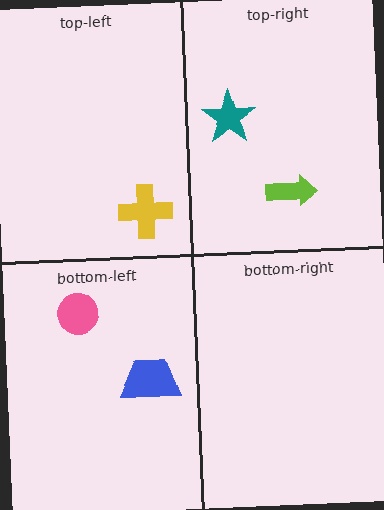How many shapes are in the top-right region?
2.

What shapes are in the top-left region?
The yellow cross.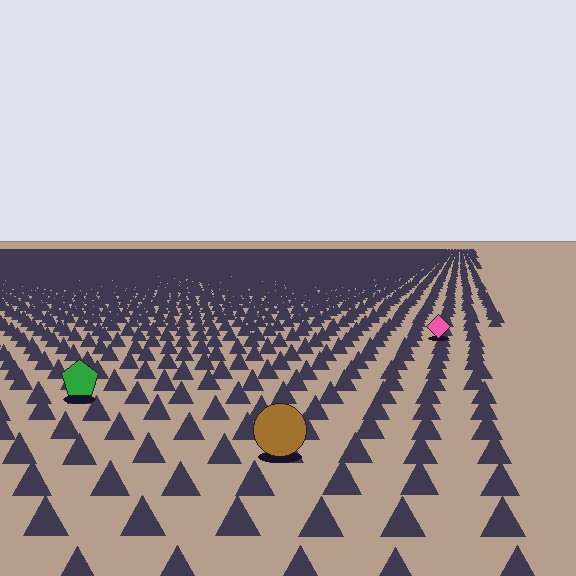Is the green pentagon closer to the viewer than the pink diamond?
Yes. The green pentagon is closer — you can tell from the texture gradient: the ground texture is coarser near it.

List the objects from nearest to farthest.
From nearest to farthest: the brown circle, the green pentagon, the pink diamond.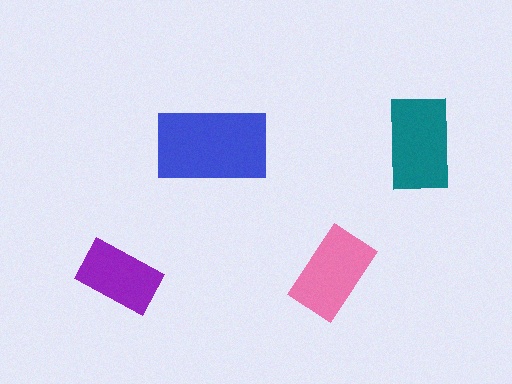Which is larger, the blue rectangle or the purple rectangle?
The blue one.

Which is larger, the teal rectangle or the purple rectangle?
The teal one.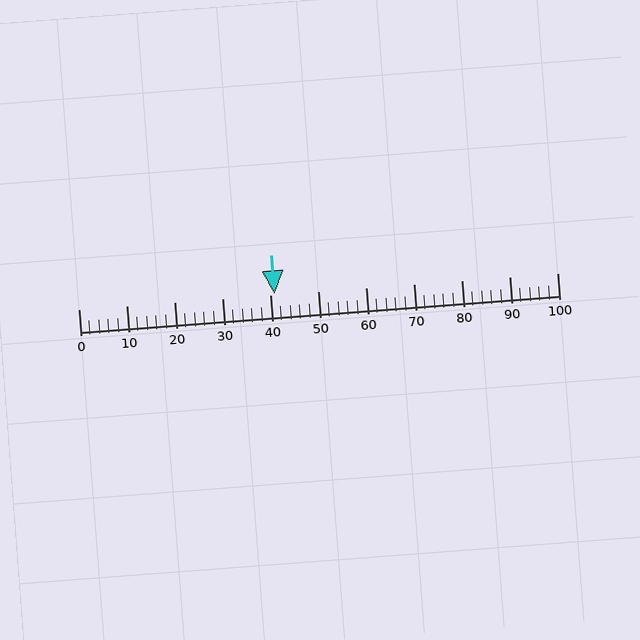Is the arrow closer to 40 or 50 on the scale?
The arrow is closer to 40.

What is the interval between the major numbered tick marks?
The major tick marks are spaced 10 units apart.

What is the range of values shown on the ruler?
The ruler shows values from 0 to 100.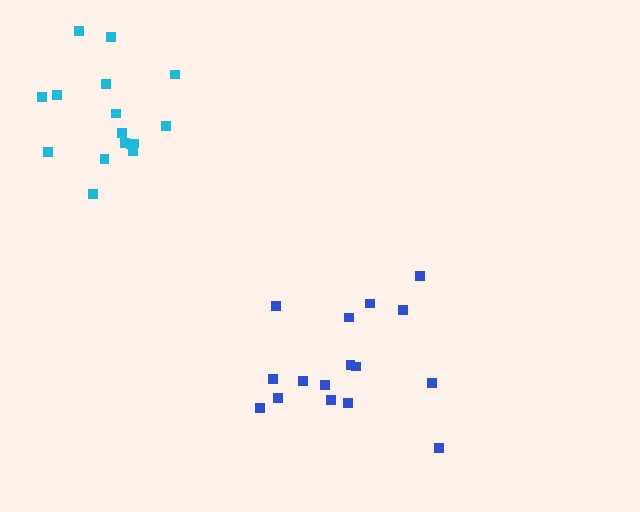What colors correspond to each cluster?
The clusters are colored: blue, cyan.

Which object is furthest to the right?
The blue cluster is rightmost.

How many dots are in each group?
Group 1: 16 dots, Group 2: 16 dots (32 total).